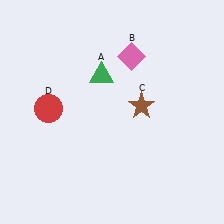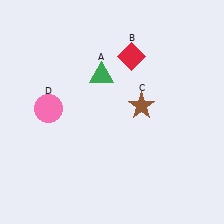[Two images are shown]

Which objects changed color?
B changed from pink to red. D changed from red to pink.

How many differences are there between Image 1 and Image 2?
There are 2 differences between the two images.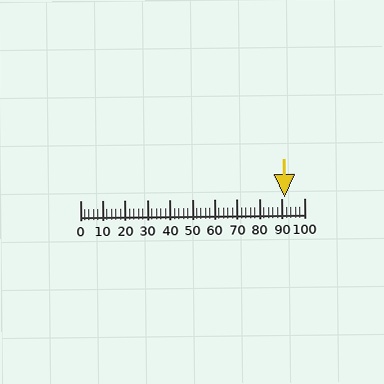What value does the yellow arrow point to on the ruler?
The yellow arrow points to approximately 91.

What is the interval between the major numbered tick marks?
The major tick marks are spaced 10 units apart.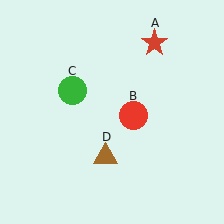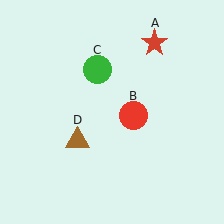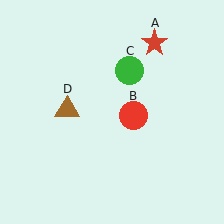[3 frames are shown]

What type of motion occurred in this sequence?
The green circle (object C), brown triangle (object D) rotated clockwise around the center of the scene.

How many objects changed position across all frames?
2 objects changed position: green circle (object C), brown triangle (object D).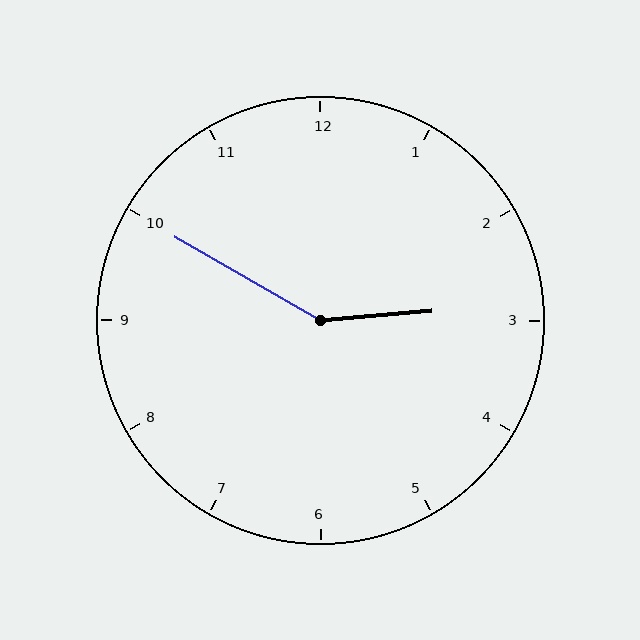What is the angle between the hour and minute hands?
Approximately 145 degrees.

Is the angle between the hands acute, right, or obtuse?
It is obtuse.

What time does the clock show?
2:50.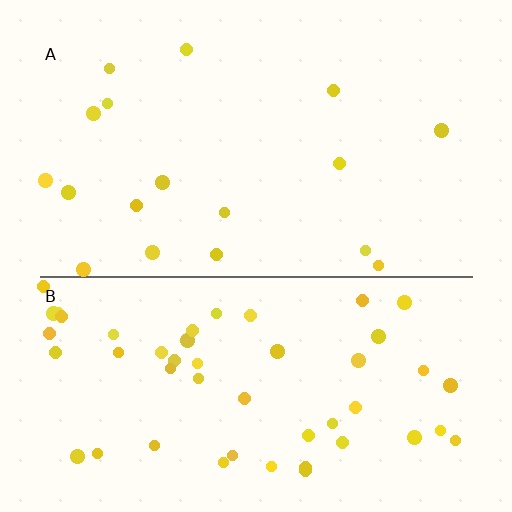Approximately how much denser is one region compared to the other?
Approximately 2.9× — region B over region A.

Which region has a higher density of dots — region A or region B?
B (the bottom).